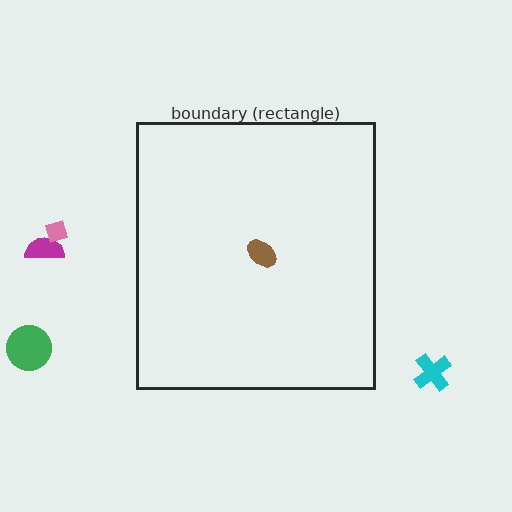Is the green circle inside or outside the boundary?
Outside.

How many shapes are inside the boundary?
1 inside, 4 outside.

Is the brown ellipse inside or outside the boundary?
Inside.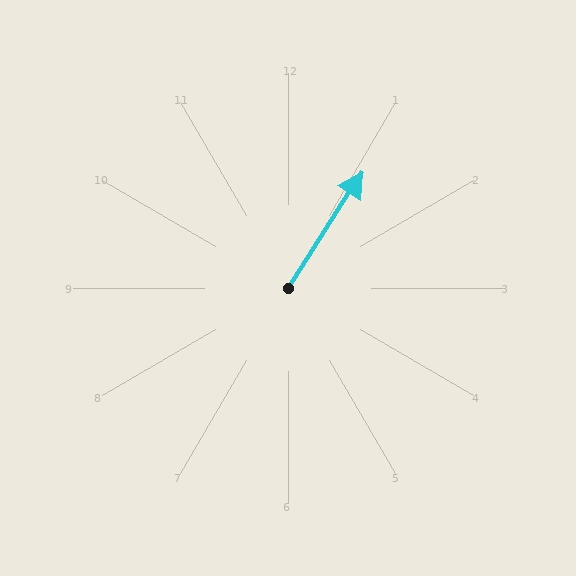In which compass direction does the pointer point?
Northeast.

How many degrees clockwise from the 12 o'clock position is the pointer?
Approximately 33 degrees.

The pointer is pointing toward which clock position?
Roughly 1 o'clock.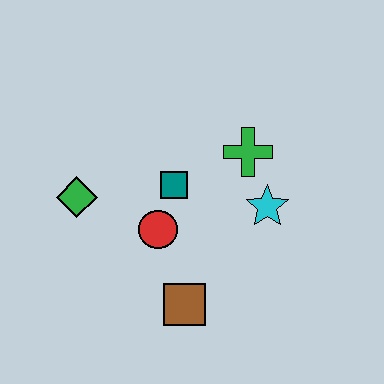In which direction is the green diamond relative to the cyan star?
The green diamond is to the left of the cyan star.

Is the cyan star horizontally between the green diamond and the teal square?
No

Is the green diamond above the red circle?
Yes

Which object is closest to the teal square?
The red circle is closest to the teal square.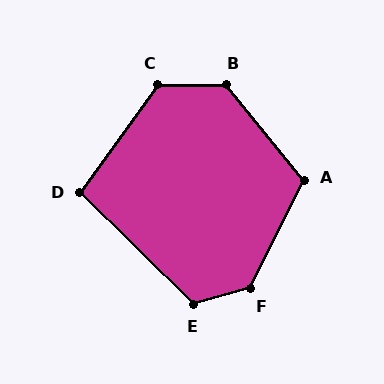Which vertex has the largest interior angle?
F, at approximately 132 degrees.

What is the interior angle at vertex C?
Approximately 126 degrees (obtuse).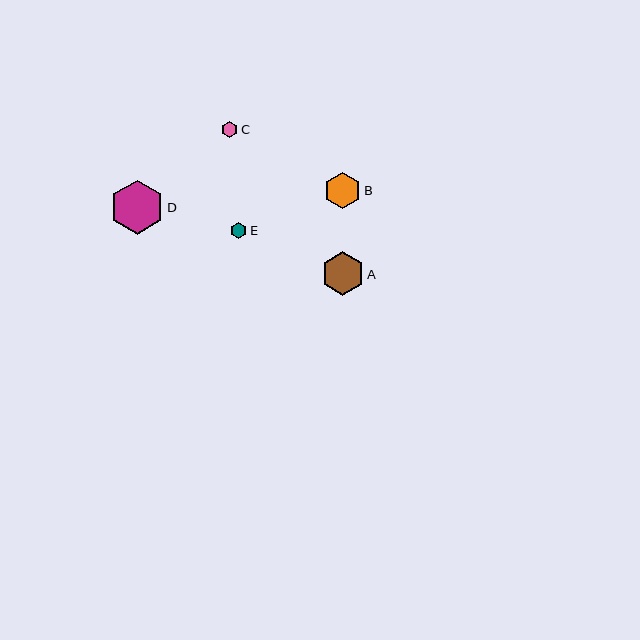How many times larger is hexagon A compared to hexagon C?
Hexagon A is approximately 2.7 times the size of hexagon C.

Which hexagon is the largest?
Hexagon D is the largest with a size of approximately 54 pixels.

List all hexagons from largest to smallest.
From largest to smallest: D, A, B, E, C.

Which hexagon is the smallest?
Hexagon C is the smallest with a size of approximately 16 pixels.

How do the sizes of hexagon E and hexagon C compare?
Hexagon E and hexagon C are approximately the same size.